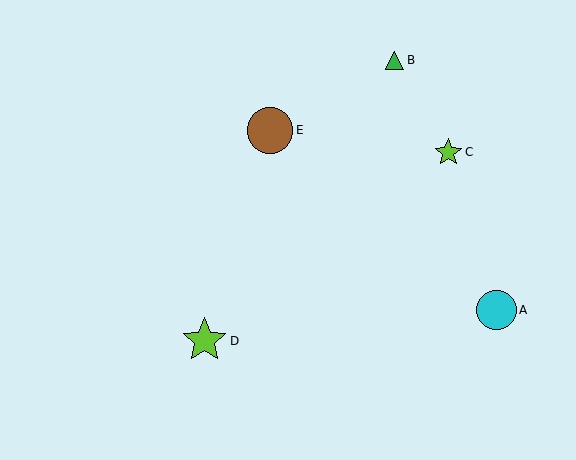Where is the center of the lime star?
The center of the lime star is at (205, 341).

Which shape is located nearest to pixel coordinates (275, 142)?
The brown circle (labeled E) at (270, 130) is nearest to that location.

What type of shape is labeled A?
Shape A is a cyan circle.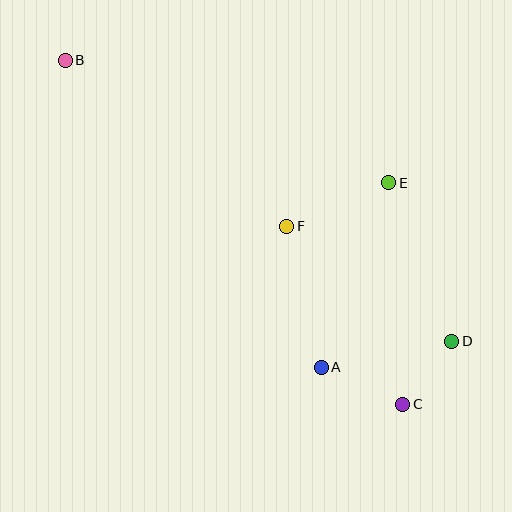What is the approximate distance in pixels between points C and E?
The distance between C and E is approximately 222 pixels.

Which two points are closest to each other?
Points C and D are closest to each other.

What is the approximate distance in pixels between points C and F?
The distance between C and F is approximately 212 pixels.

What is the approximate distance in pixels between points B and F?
The distance between B and F is approximately 277 pixels.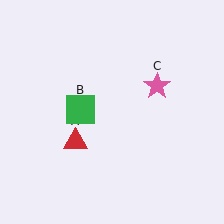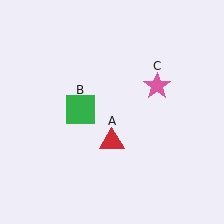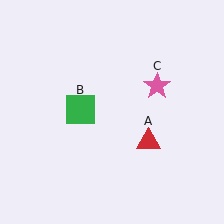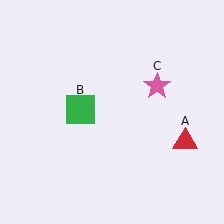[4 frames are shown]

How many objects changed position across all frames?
1 object changed position: red triangle (object A).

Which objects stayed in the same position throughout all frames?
Green square (object B) and pink star (object C) remained stationary.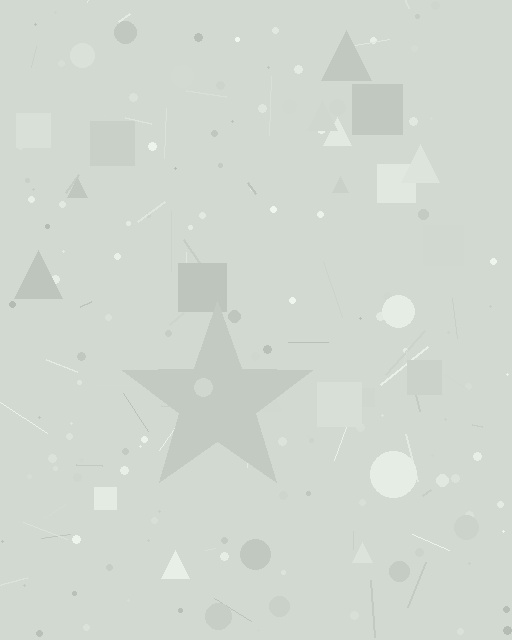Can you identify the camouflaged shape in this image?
The camouflaged shape is a star.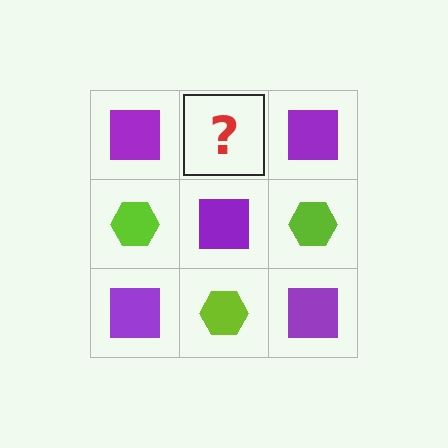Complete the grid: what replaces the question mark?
The question mark should be replaced with a lime hexagon.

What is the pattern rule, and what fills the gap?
The rule is that it alternates purple square and lime hexagon in a checkerboard pattern. The gap should be filled with a lime hexagon.